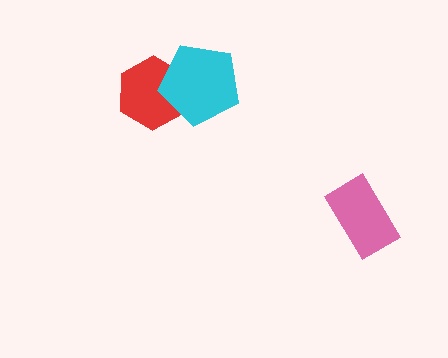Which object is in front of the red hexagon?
The cyan pentagon is in front of the red hexagon.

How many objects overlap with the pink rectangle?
0 objects overlap with the pink rectangle.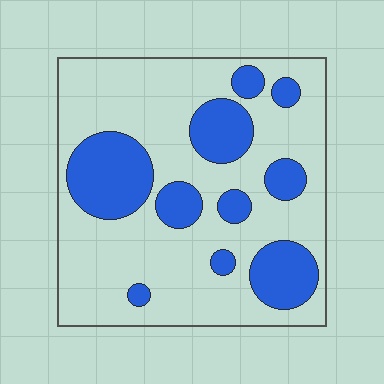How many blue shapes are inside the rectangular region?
10.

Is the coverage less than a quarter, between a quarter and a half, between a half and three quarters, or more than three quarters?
Between a quarter and a half.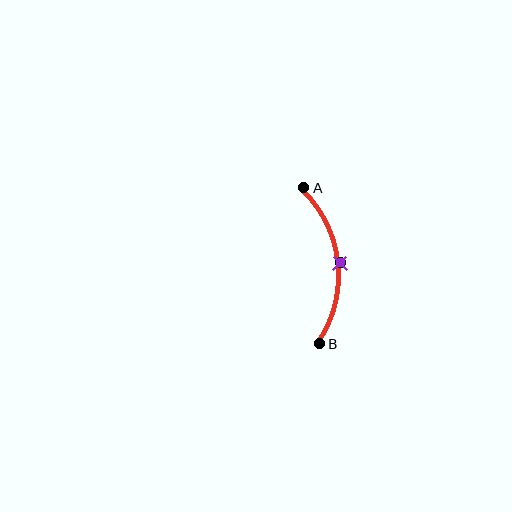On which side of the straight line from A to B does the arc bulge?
The arc bulges to the right of the straight line connecting A and B.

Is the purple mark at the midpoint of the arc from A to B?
Yes. The purple mark lies on the arc at equal arc-length from both A and B — it is the arc midpoint.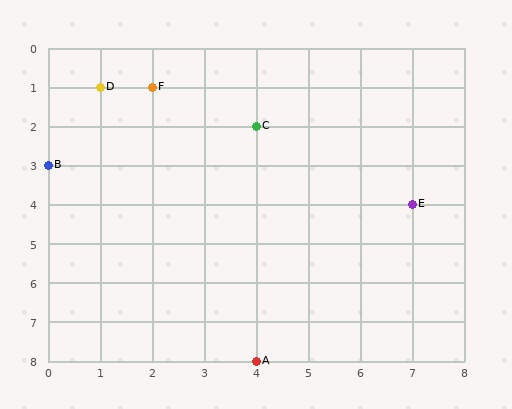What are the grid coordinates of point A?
Point A is at grid coordinates (4, 8).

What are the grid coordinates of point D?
Point D is at grid coordinates (1, 1).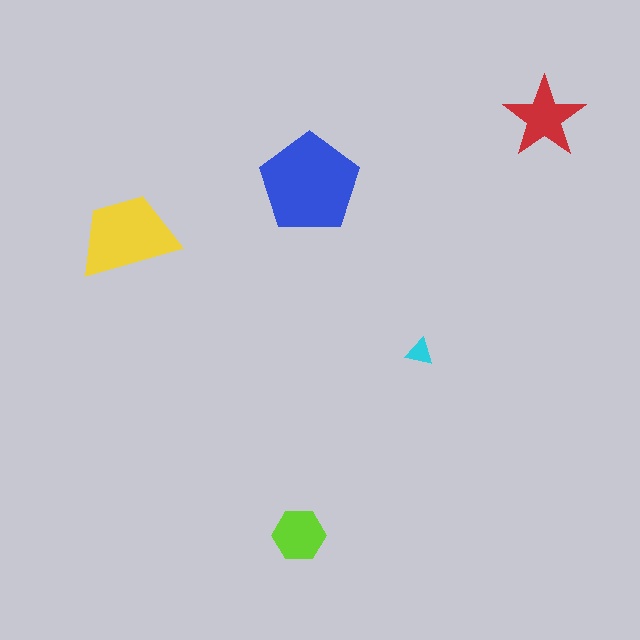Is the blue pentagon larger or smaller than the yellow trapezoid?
Larger.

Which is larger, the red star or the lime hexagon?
The red star.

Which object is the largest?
The blue pentagon.